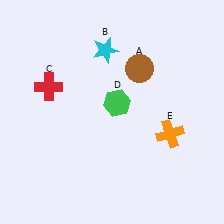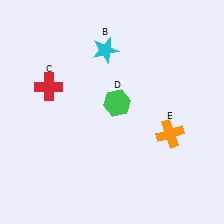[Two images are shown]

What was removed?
The brown circle (A) was removed in Image 2.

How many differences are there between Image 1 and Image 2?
There is 1 difference between the two images.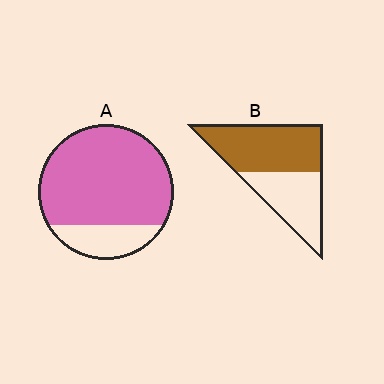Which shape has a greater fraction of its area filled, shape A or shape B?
Shape A.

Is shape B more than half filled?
Yes.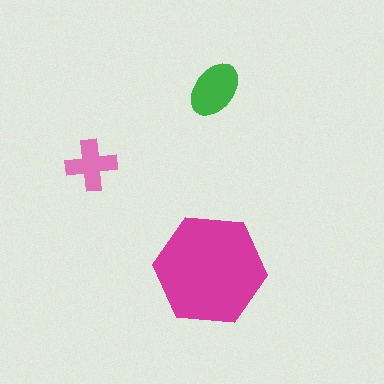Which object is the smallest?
The pink cross.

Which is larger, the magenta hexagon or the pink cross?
The magenta hexagon.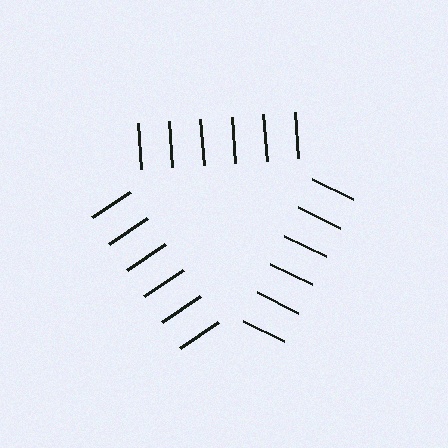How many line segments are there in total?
18 — 6 along each of the 3 edges.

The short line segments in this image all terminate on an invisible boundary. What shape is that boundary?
An illusory triangle — the line segments terminate on its edges but no continuous stroke is drawn.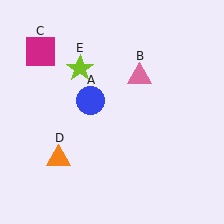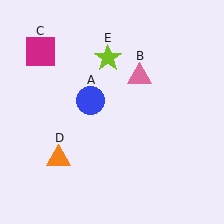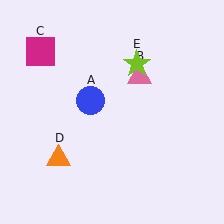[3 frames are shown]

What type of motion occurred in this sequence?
The lime star (object E) rotated clockwise around the center of the scene.